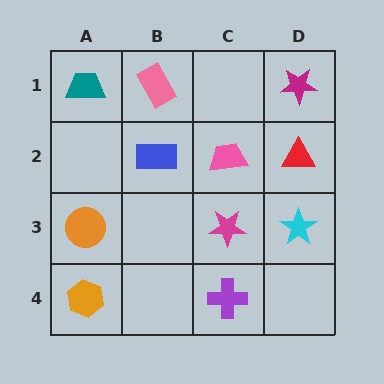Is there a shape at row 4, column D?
No, that cell is empty.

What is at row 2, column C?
A pink trapezoid.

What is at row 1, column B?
A pink rectangle.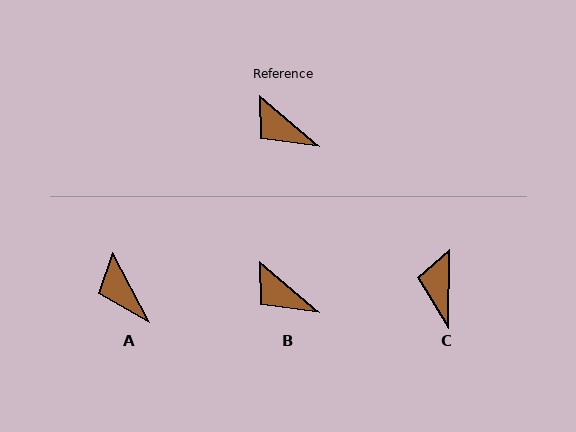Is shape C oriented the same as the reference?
No, it is off by about 51 degrees.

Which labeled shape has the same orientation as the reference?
B.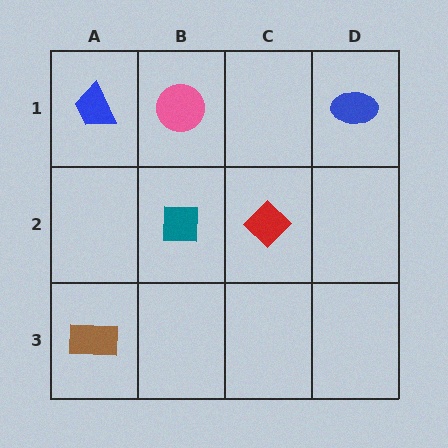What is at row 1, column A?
A blue trapezoid.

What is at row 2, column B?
A teal square.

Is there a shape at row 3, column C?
No, that cell is empty.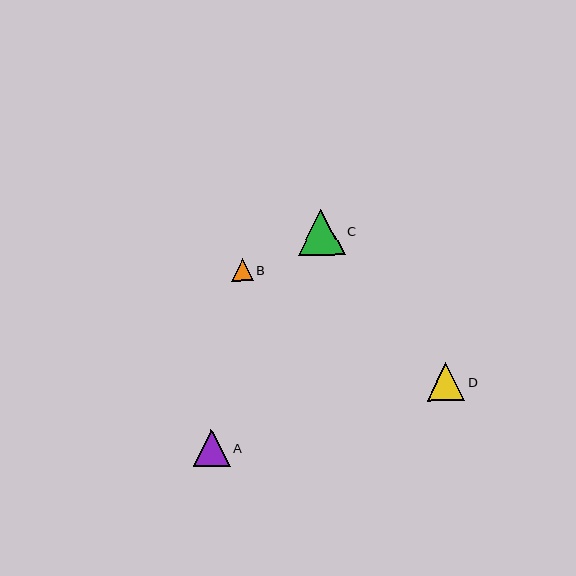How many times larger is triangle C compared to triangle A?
Triangle C is approximately 1.3 times the size of triangle A.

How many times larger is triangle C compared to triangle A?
Triangle C is approximately 1.3 times the size of triangle A.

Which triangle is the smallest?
Triangle B is the smallest with a size of approximately 22 pixels.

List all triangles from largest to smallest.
From largest to smallest: C, D, A, B.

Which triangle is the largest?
Triangle C is the largest with a size of approximately 46 pixels.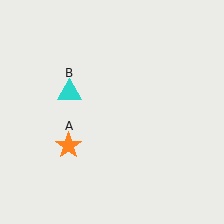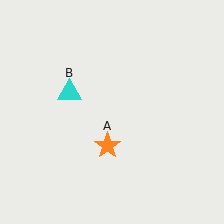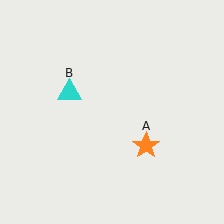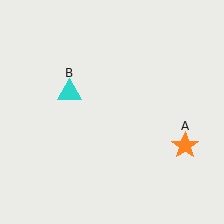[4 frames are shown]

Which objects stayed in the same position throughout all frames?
Cyan triangle (object B) remained stationary.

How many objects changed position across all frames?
1 object changed position: orange star (object A).